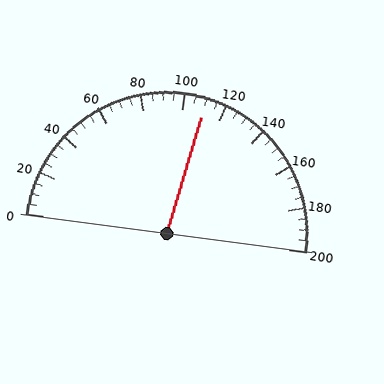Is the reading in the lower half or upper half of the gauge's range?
The reading is in the upper half of the range (0 to 200).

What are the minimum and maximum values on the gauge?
The gauge ranges from 0 to 200.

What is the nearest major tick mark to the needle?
The nearest major tick mark is 120.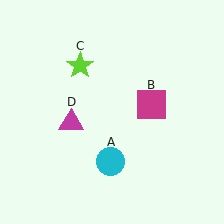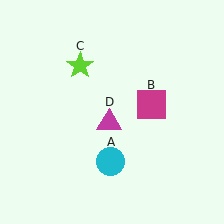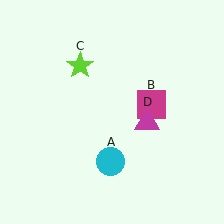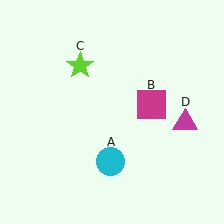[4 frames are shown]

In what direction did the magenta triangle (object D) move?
The magenta triangle (object D) moved right.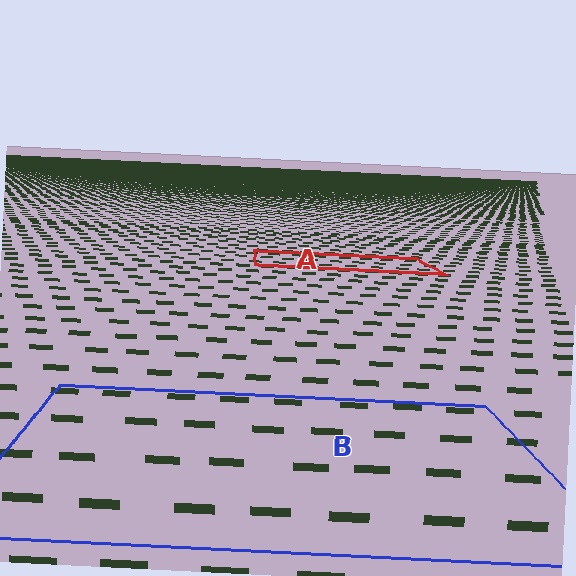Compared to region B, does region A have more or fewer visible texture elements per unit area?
Region A has more texture elements per unit area — they are packed more densely because it is farther away.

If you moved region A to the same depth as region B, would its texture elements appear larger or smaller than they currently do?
They would appear larger. At a closer depth, the same texture elements are projected at a bigger on-screen size.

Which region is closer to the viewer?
Region B is closer. The texture elements there are larger and more spread out.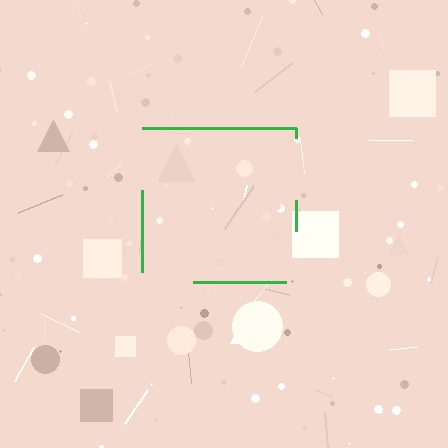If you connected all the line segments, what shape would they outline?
They would outline a square.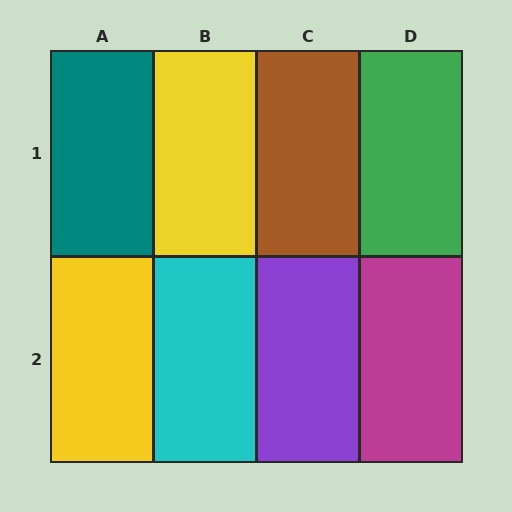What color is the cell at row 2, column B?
Cyan.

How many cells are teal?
1 cell is teal.